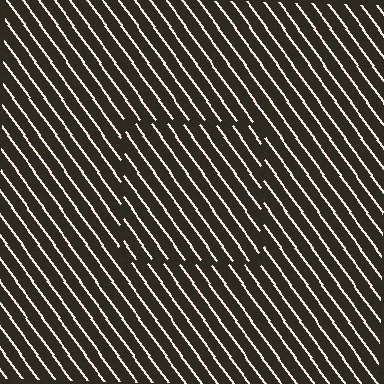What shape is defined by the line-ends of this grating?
An illusory square. The interior of the shape contains the same grating, shifted by half a period — the contour is defined by the phase discontinuity where line-ends from the inner and outer gratings abut.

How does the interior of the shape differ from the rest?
The interior of the shape contains the same grating, shifted by half a period — the contour is defined by the phase discontinuity where line-ends from the inner and outer gratings abut.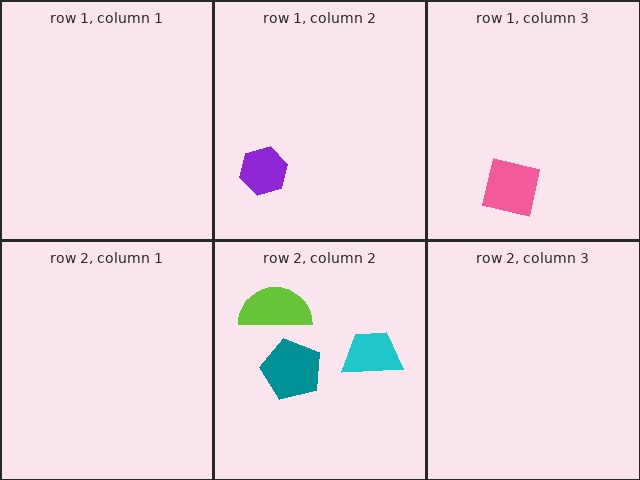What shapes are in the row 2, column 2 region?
The cyan trapezoid, the teal pentagon, the lime semicircle.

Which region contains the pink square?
The row 1, column 3 region.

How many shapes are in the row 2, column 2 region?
3.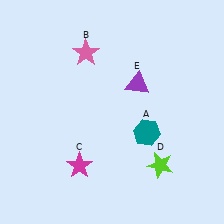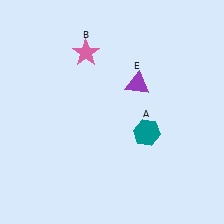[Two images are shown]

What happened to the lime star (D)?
The lime star (D) was removed in Image 2. It was in the bottom-right area of Image 1.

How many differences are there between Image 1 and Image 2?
There are 2 differences between the two images.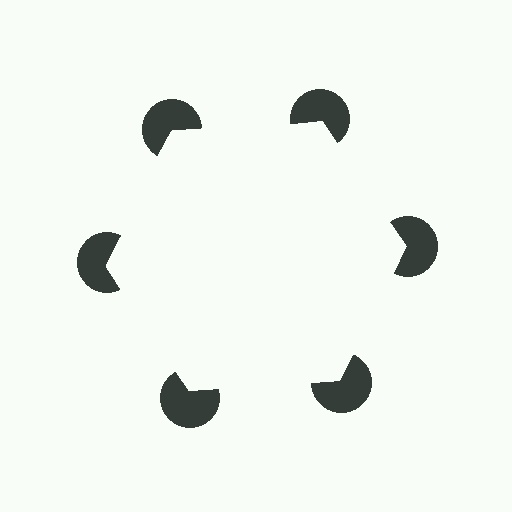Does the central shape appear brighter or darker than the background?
It typically appears slightly brighter than the background, even though no actual brightness change is drawn.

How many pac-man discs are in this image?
There are 6 — one at each vertex of the illusory hexagon.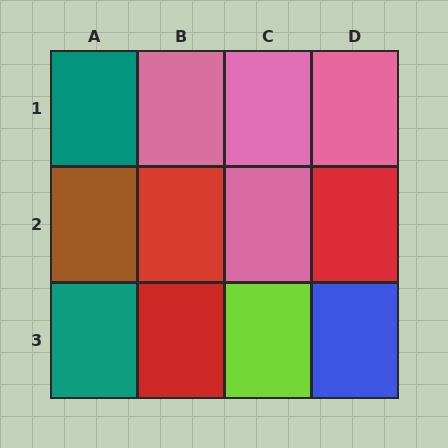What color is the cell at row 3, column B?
Red.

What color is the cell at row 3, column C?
Lime.